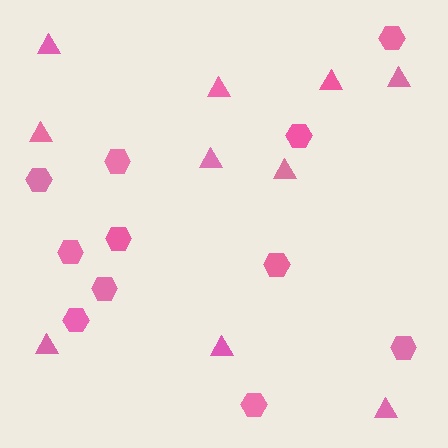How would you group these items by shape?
There are 2 groups: one group of triangles (10) and one group of hexagons (11).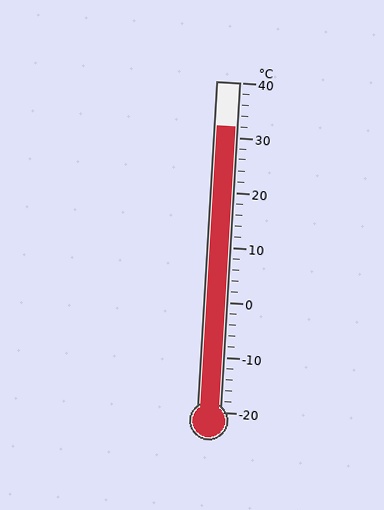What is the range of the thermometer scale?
The thermometer scale ranges from -20°C to 40°C.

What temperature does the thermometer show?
The thermometer shows approximately 32°C.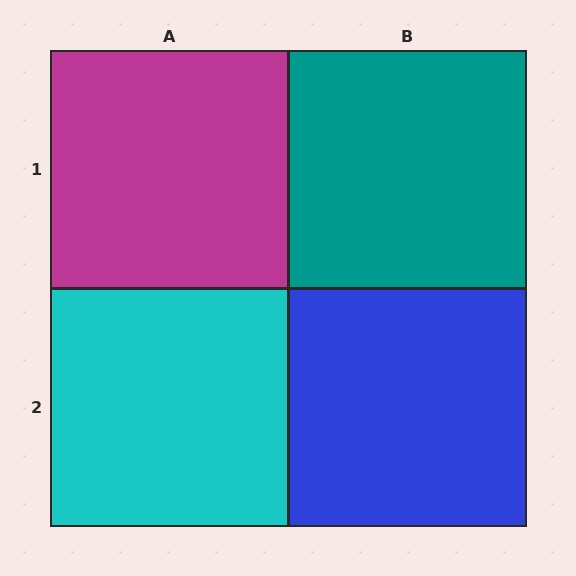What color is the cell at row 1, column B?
Teal.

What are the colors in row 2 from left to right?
Cyan, blue.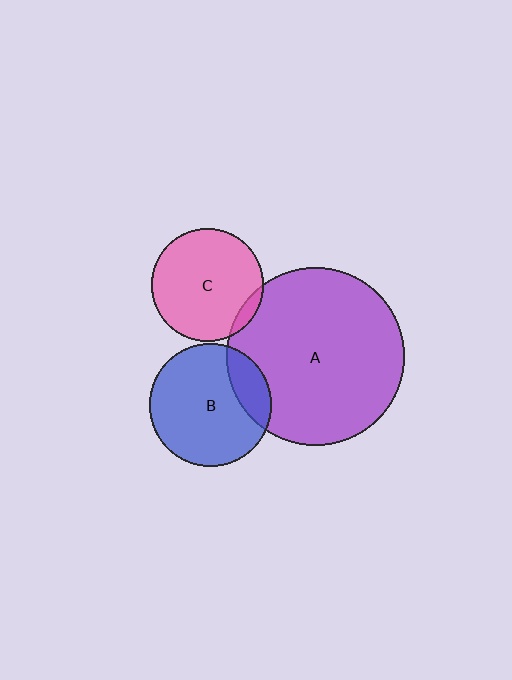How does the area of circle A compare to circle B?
Approximately 2.1 times.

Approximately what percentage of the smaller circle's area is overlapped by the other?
Approximately 20%.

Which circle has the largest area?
Circle A (purple).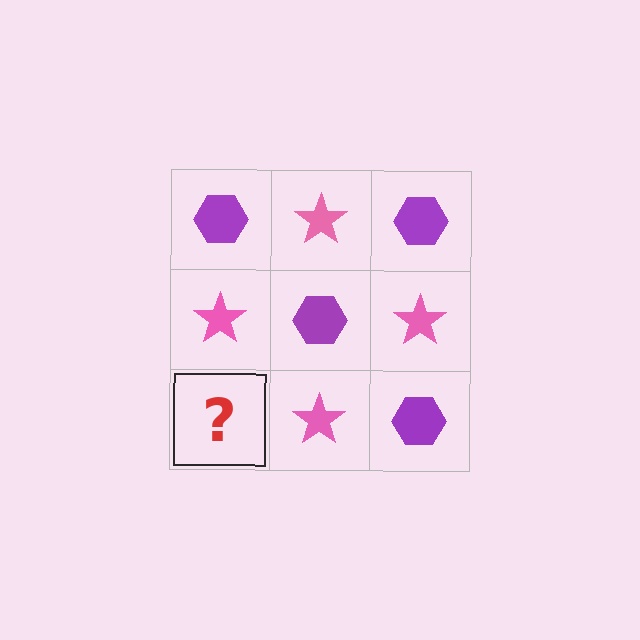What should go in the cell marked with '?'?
The missing cell should contain a purple hexagon.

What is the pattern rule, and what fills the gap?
The rule is that it alternates purple hexagon and pink star in a checkerboard pattern. The gap should be filled with a purple hexagon.